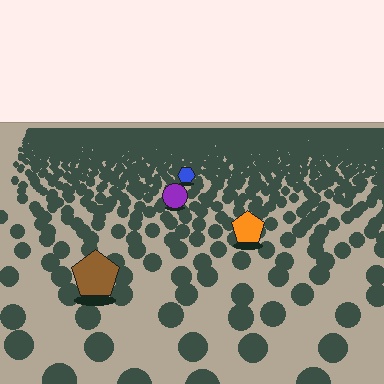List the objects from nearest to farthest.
From nearest to farthest: the brown pentagon, the orange pentagon, the purple circle, the blue hexagon.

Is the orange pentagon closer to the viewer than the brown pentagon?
No. The brown pentagon is closer — you can tell from the texture gradient: the ground texture is coarser near it.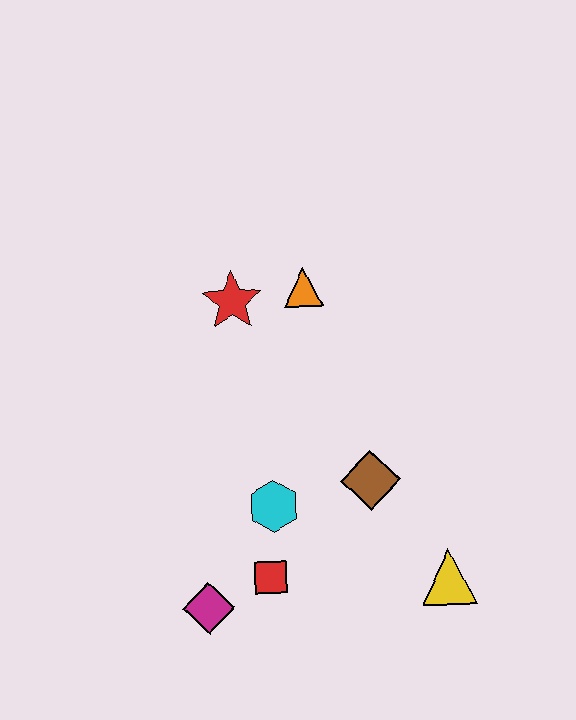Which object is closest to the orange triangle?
The red star is closest to the orange triangle.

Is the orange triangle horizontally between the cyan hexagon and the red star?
No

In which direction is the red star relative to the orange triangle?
The red star is to the left of the orange triangle.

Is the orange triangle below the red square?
No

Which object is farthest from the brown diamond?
The red star is farthest from the brown diamond.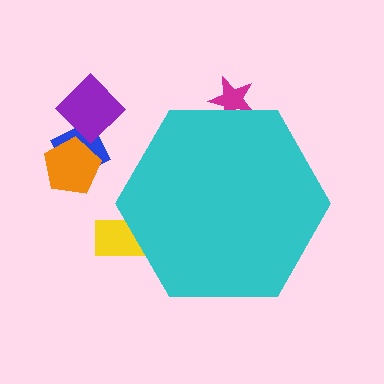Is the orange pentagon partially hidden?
No, the orange pentagon is fully visible.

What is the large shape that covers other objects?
A cyan hexagon.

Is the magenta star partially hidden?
Yes, the magenta star is partially hidden behind the cyan hexagon.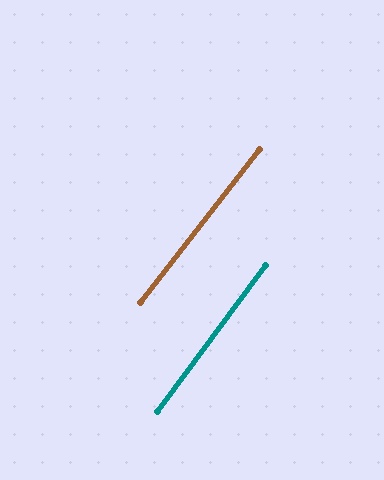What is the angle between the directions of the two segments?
Approximately 2 degrees.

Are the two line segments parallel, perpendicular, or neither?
Parallel — their directions differ by only 1.5°.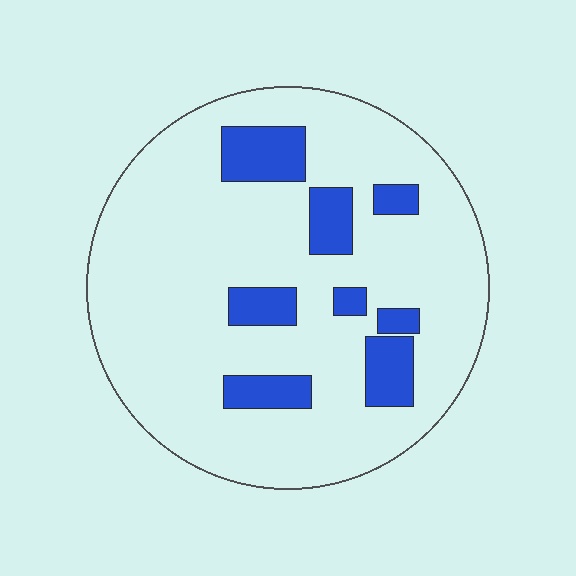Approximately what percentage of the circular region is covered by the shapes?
Approximately 15%.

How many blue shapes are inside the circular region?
8.